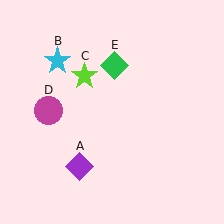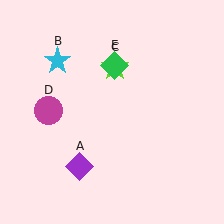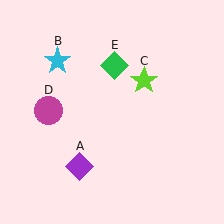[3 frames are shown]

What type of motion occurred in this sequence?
The lime star (object C) rotated clockwise around the center of the scene.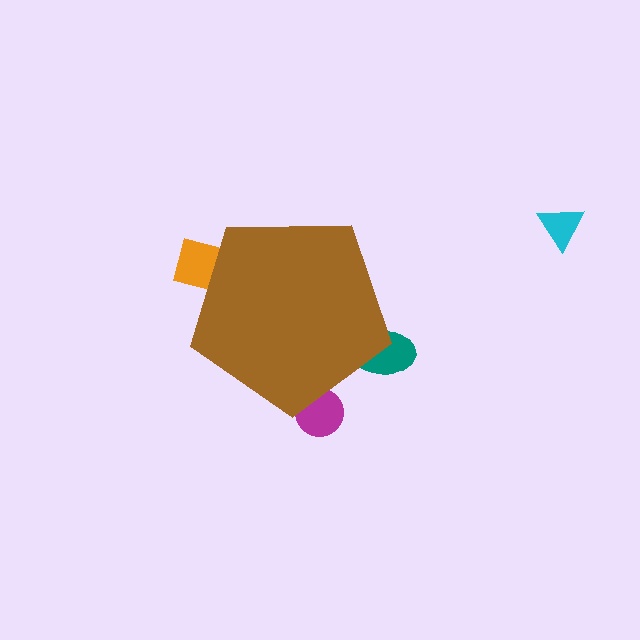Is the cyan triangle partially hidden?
No, the cyan triangle is fully visible.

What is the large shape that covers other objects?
A brown pentagon.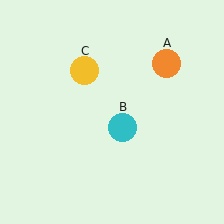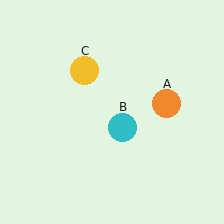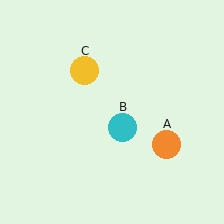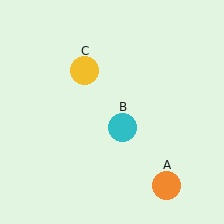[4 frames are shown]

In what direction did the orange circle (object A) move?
The orange circle (object A) moved down.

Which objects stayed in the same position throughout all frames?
Cyan circle (object B) and yellow circle (object C) remained stationary.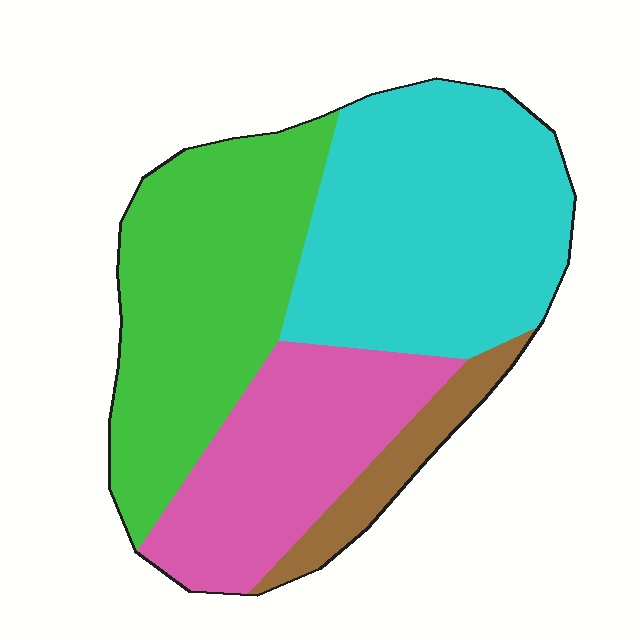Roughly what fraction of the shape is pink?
Pink takes up less than a quarter of the shape.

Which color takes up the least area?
Brown, at roughly 10%.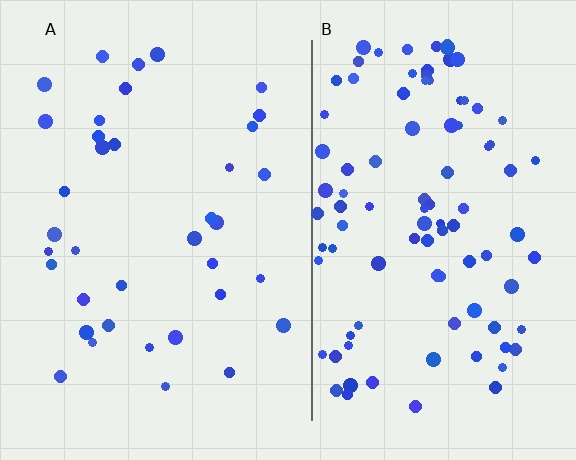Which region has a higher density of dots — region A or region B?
B (the right).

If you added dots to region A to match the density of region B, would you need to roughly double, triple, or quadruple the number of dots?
Approximately triple.